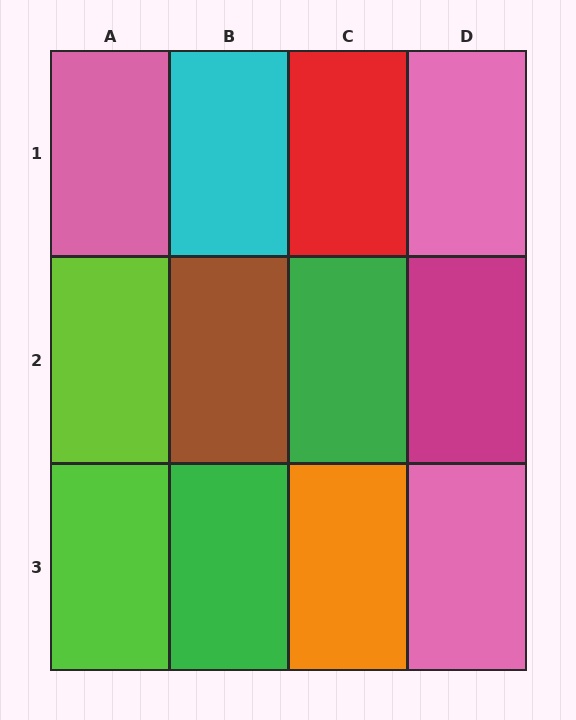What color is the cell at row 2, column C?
Green.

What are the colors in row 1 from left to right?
Pink, cyan, red, pink.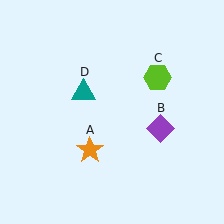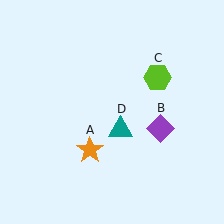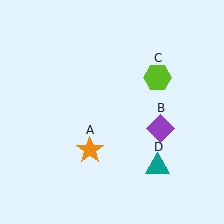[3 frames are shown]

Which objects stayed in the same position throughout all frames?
Orange star (object A) and purple diamond (object B) and lime hexagon (object C) remained stationary.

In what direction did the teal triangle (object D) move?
The teal triangle (object D) moved down and to the right.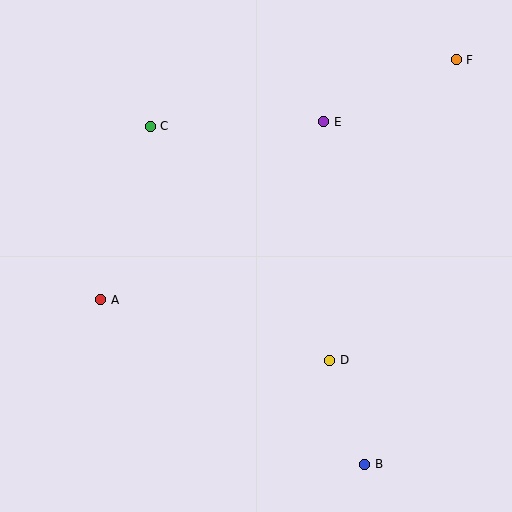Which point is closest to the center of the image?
Point D at (330, 360) is closest to the center.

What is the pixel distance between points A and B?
The distance between A and B is 311 pixels.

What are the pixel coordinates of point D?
Point D is at (330, 360).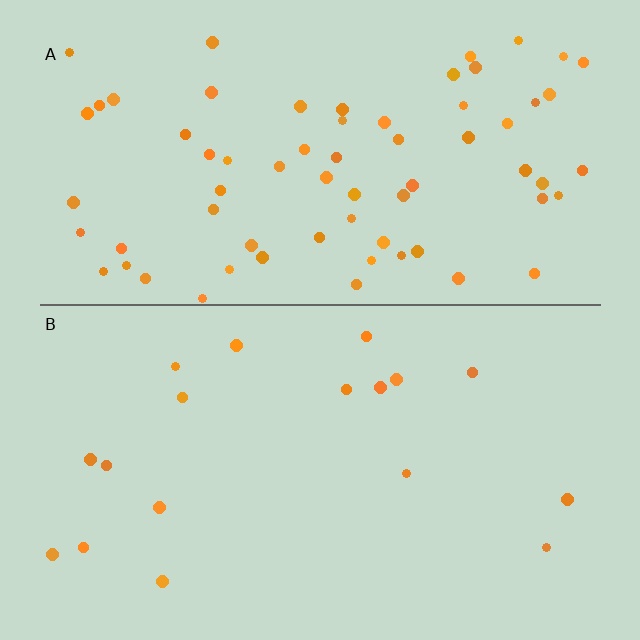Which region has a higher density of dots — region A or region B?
A (the top).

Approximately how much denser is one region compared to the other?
Approximately 3.9× — region A over region B.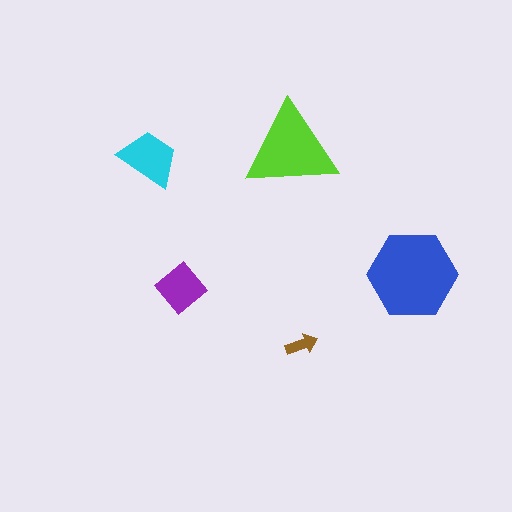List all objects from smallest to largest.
The brown arrow, the purple diamond, the cyan trapezoid, the lime triangle, the blue hexagon.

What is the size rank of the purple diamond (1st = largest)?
4th.